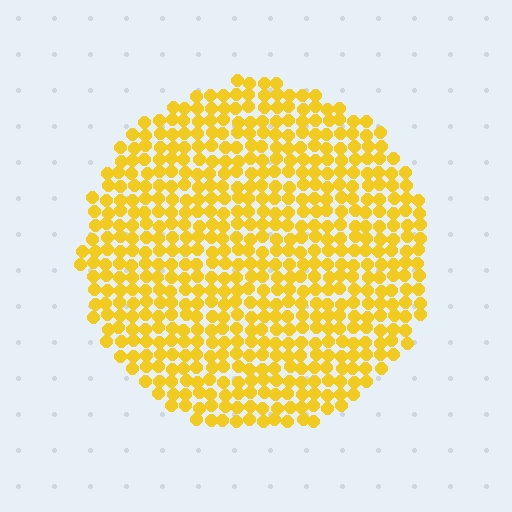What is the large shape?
The large shape is a circle.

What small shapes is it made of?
It is made of small circles.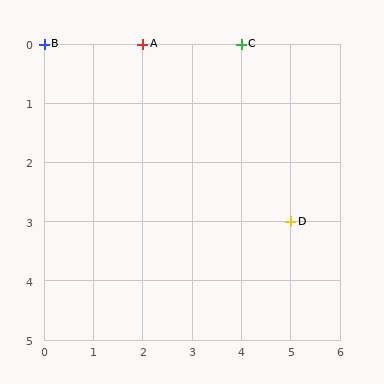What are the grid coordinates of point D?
Point D is at grid coordinates (5, 3).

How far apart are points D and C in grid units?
Points D and C are 1 column and 3 rows apart (about 3.2 grid units diagonally).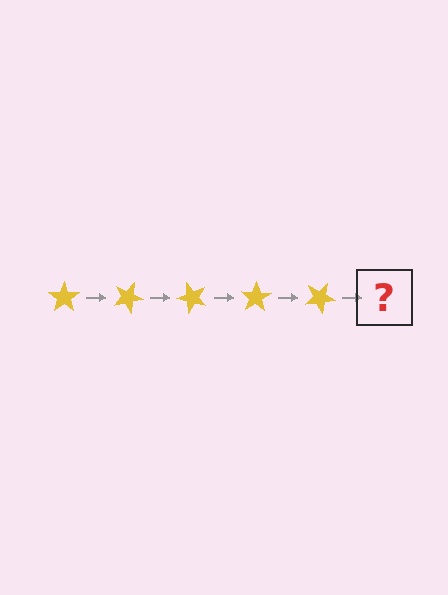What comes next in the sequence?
The next element should be a yellow star rotated 125 degrees.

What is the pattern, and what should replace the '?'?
The pattern is that the star rotates 25 degrees each step. The '?' should be a yellow star rotated 125 degrees.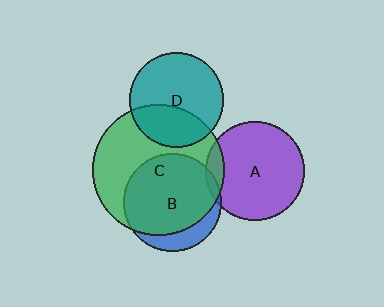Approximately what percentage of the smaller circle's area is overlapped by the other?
Approximately 5%.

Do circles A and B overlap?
Yes.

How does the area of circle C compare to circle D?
Approximately 2.0 times.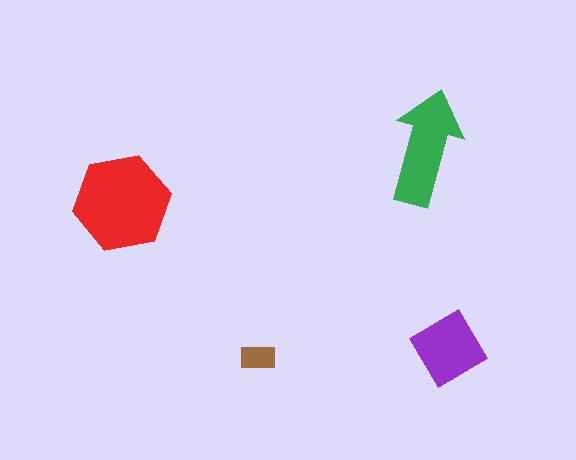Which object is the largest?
The red hexagon.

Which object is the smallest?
The brown rectangle.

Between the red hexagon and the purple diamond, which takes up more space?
The red hexagon.